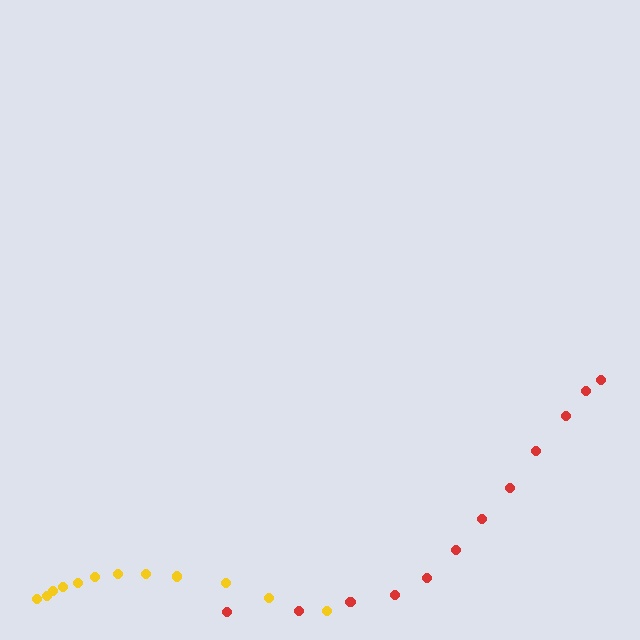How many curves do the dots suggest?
There are 2 distinct paths.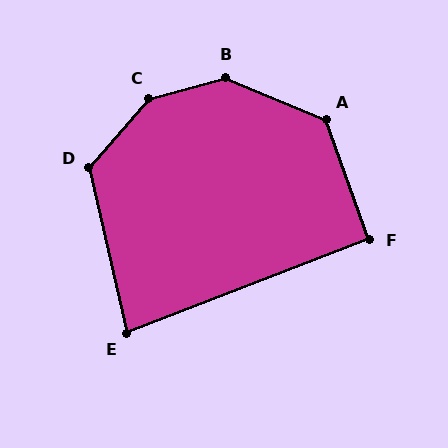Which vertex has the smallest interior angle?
E, at approximately 82 degrees.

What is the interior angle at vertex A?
Approximately 132 degrees (obtuse).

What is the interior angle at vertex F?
Approximately 91 degrees (approximately right).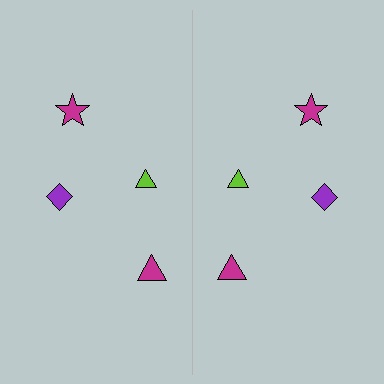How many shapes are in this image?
There are 8 shapes in this image.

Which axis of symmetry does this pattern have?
The pattern has a vertical axis of symmetry running through the center of the image.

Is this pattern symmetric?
Yes, this pattern has bilateral (reflection) symmetry.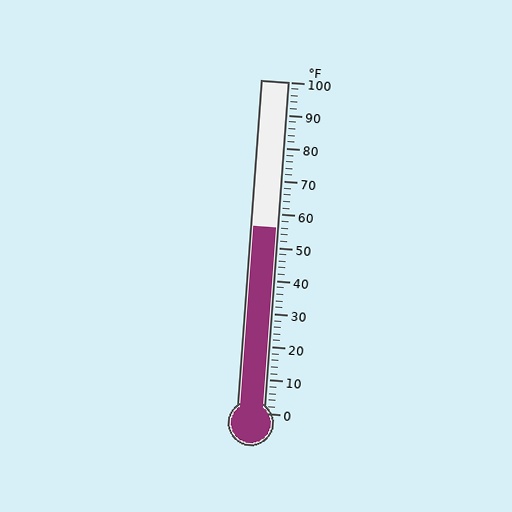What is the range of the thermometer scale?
The thermometer scale ranges from 0°F to 100°F.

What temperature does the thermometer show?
The thermometer shows approximately 56°F.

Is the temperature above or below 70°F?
The temperature is below 70°F.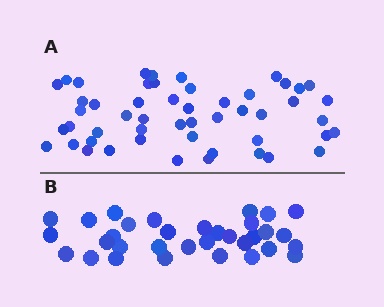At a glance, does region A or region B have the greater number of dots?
Region A (the top region) has more dots.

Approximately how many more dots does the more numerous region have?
Region A has approximately 20 more dots than region B.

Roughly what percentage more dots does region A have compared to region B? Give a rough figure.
About 55% more.